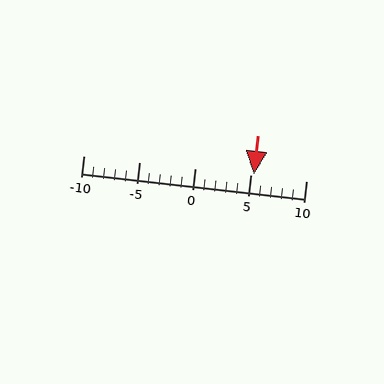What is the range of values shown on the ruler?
The ruler shows values from -10 to 10.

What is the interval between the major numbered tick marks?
The major tick marks are spaced 5 units apart.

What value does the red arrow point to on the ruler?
The red arrow points to approximately 5.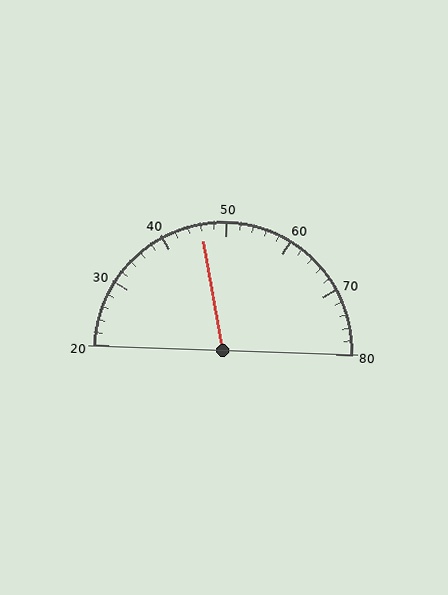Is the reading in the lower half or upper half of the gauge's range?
The reading is in the lower half of the range (20 to 80).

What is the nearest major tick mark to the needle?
The nearest major tick mark is 50.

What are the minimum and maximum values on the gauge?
The gauge ranges from 20 to 80.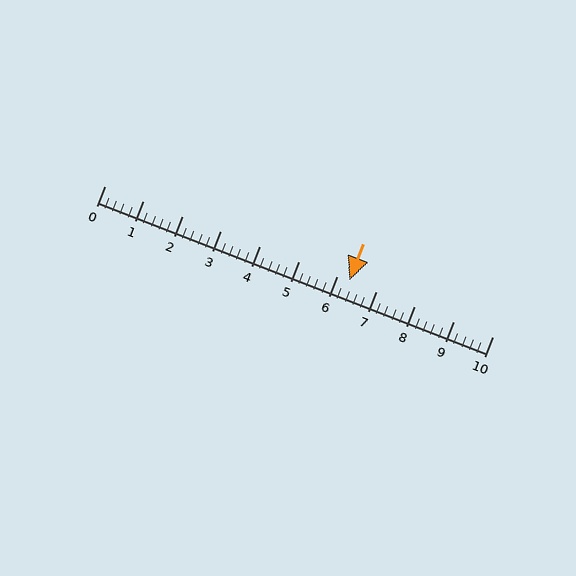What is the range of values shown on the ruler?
The ruler shows values from 0 to 10.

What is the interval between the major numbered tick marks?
The major tick marks are spaced 1 units apart.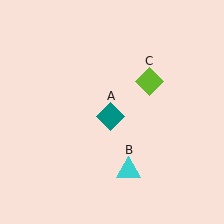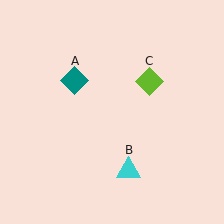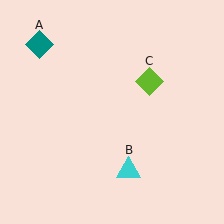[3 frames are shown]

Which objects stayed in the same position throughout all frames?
Cyan triangle (object B) and lime diamond (object C) remained stationary.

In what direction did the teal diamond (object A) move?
The teal diamond (object A) moved up and to the left.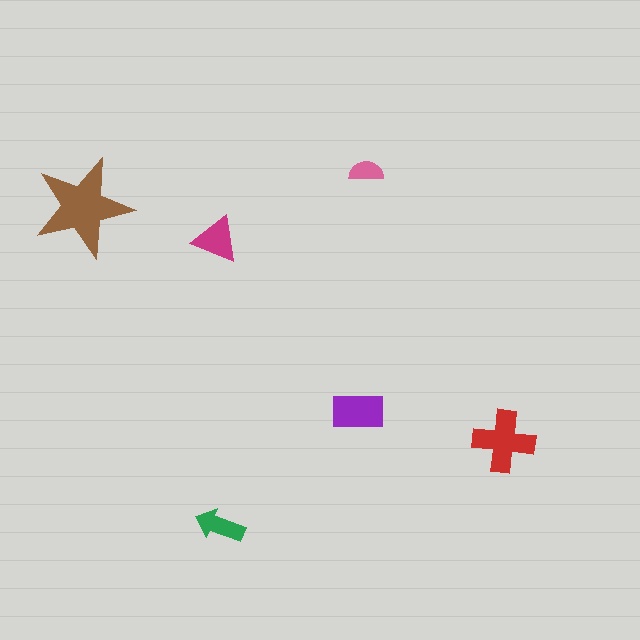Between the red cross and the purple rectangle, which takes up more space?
The red cross.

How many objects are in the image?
There are 6 objects in the image.